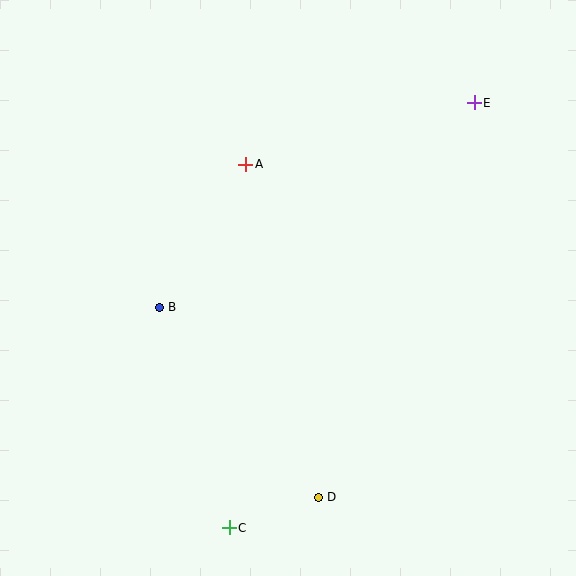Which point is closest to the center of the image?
Point B at (159, 307) is closest to the center.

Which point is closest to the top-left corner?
Point A is closest to the top-left corner.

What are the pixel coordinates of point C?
Point C is at (229, 528).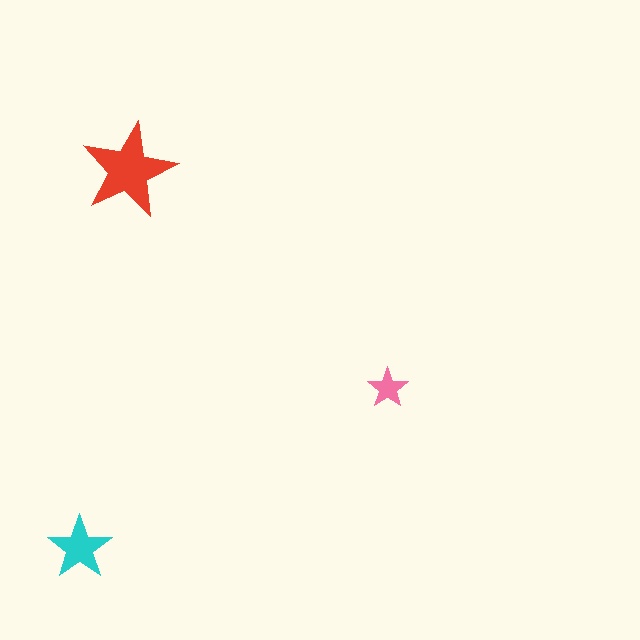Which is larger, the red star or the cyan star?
The red one.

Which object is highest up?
The red star is topmost.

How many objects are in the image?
There are 3 objects in the image.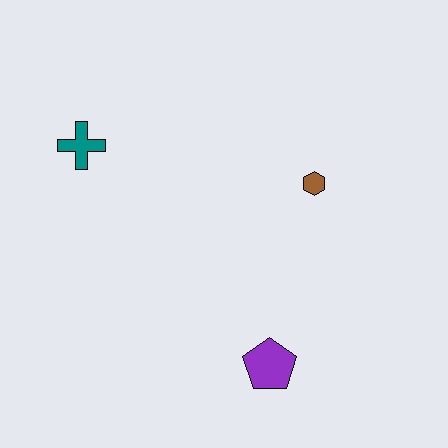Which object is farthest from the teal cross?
The purple pentagon is farthest from the teal cross.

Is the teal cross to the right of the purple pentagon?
No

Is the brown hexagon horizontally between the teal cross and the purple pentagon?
No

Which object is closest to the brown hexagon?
The purple pentagon is closest to the brown hexagon.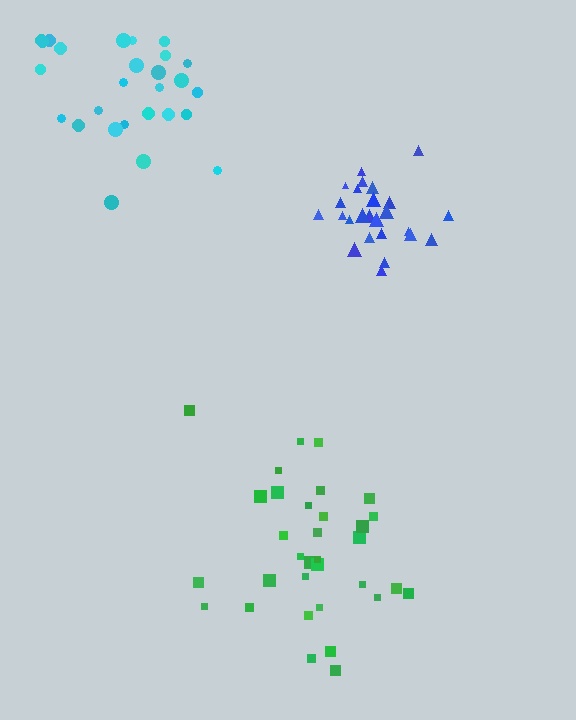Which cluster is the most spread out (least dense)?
Green.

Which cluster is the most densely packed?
Blue.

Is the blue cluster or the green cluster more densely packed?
Blue.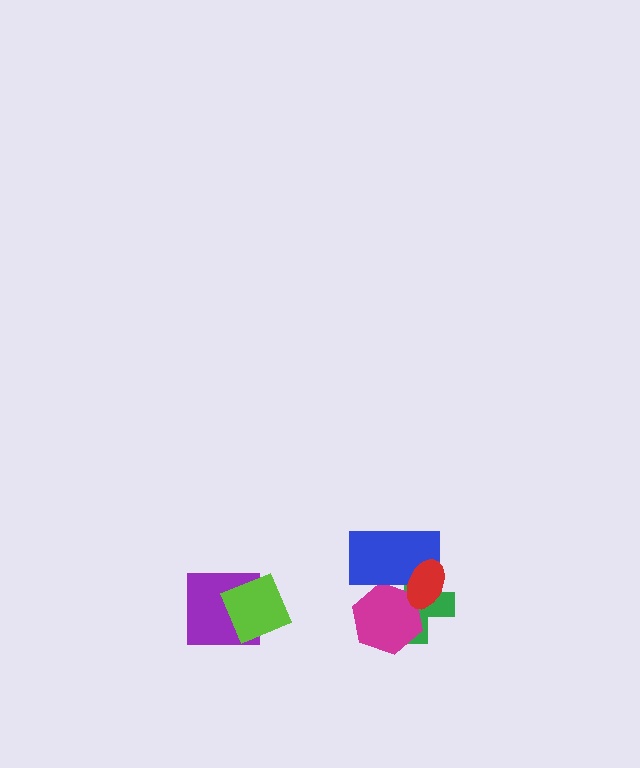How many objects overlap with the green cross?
3 objects overlap with the green cross.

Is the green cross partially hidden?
Yes, it is partially covered by another shape.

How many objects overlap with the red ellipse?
3 objects overlap with the red ellipse.